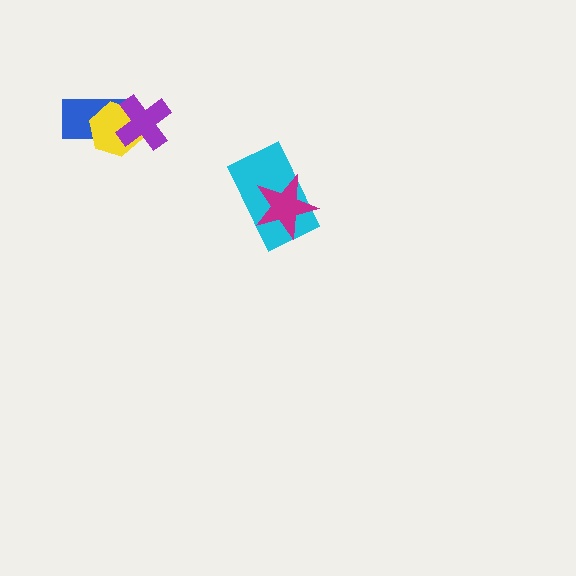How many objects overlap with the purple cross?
2 objects overlap with the purple cross.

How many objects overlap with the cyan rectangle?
1 object overlaps with the cyan rectangle.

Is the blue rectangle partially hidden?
Yes, it is partially covered by another shape.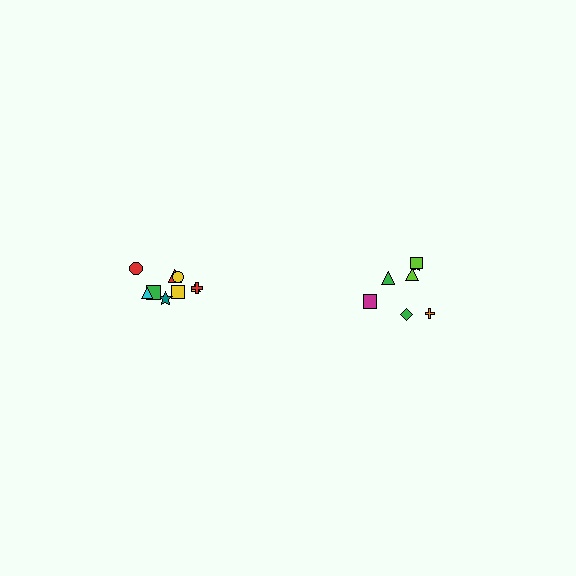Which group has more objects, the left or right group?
The left group.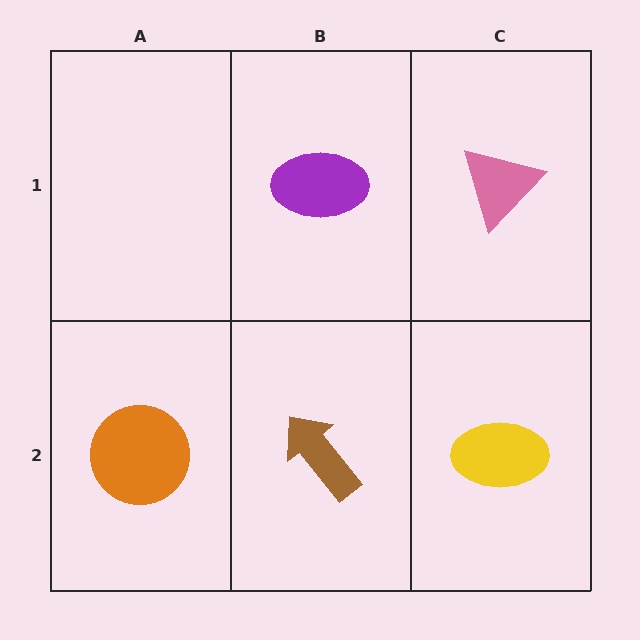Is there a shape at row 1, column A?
No, that cell is empty.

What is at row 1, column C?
A pink triangle.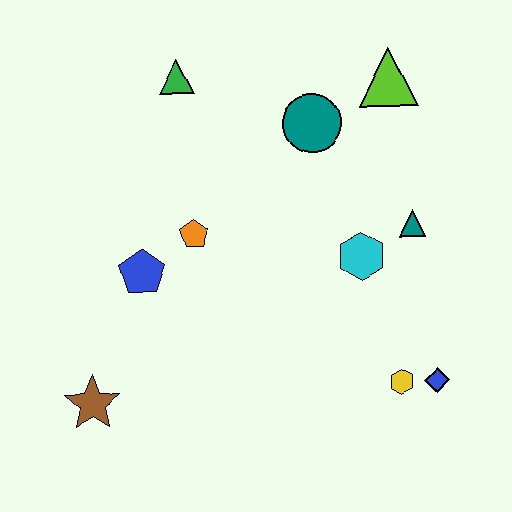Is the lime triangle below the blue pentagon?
No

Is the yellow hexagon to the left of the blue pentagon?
No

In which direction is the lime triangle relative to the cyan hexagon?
The lime triangle is above the cyan hexagon.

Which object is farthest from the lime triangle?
The brown star is farthest from the lime triangle.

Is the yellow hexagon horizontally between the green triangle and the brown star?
No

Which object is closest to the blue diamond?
The yellow hexagon is closest to the blue diamond.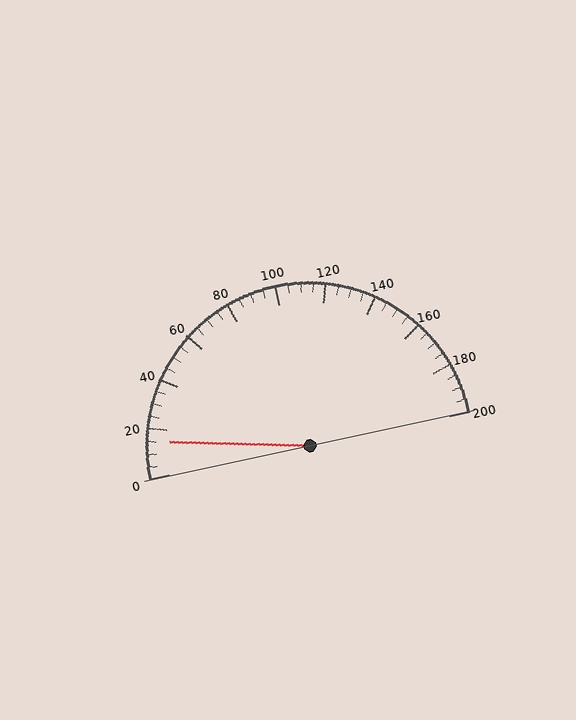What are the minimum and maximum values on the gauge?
The gauge ranges from 0 to 200.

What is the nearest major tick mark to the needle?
The nearest major tick mark is 20.